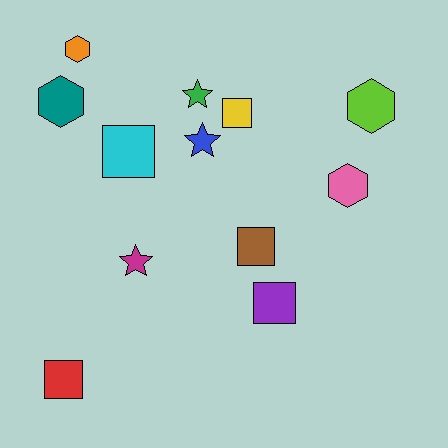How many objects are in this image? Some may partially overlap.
There are 12 objects.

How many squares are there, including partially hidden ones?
There are 5 squares.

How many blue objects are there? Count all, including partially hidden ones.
There is 1 blue object.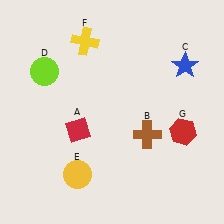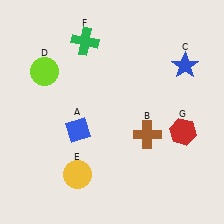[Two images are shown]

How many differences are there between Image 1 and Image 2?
There are 2 differences between the two images.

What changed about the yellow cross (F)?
In Image 1, F is yellow. In Image 2, it changed to green.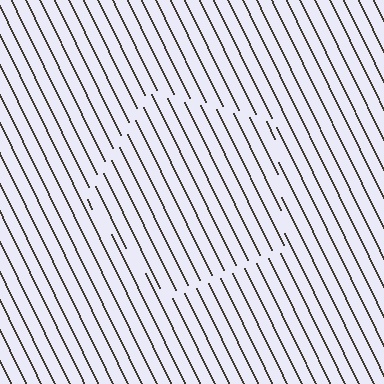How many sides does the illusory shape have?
5 sides — the line-ends trace a pentagon.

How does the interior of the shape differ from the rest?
The interior of the shape contains the same grating, shifted by half a period — the contour is defined by the phase discontinuity where line-ends from the inner and outer gratings abut.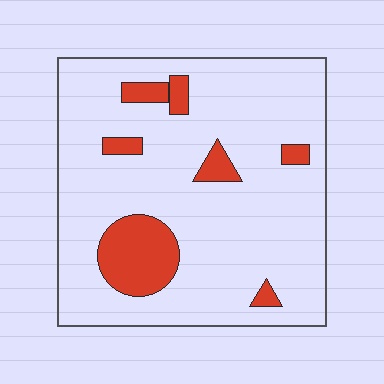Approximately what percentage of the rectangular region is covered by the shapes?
Approximately 15%.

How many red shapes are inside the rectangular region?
7.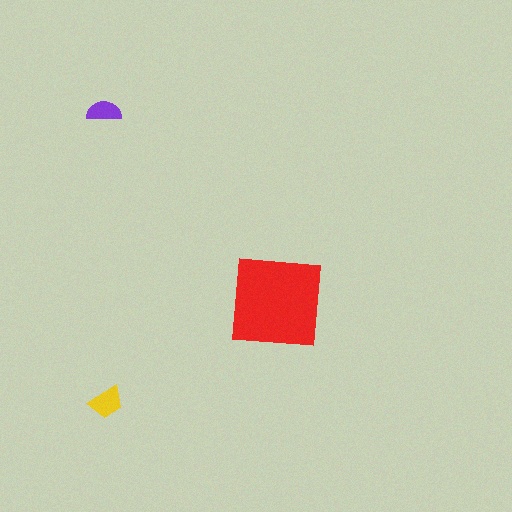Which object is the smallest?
The purple semicircle.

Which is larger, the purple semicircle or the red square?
The red square.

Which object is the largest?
The red square.